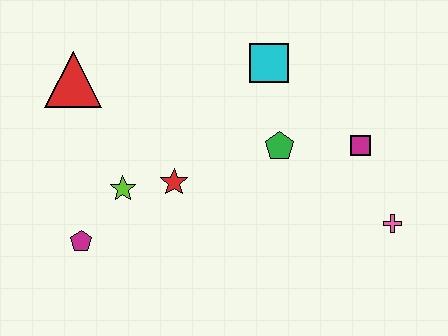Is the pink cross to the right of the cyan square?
Yes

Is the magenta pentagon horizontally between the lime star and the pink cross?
No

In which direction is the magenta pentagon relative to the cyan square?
The magenta pentagon is to the left of the cyan square.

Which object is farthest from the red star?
The pink cross is farthest from the red star.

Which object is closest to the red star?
The lime star is closest to the red star.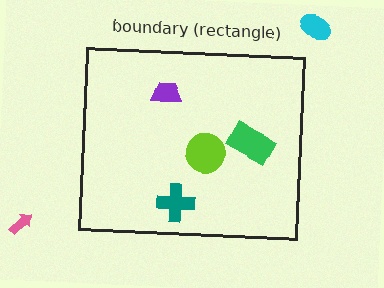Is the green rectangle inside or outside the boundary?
Inside.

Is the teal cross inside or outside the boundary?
Inside.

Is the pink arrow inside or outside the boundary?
Outside.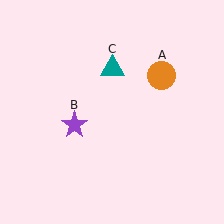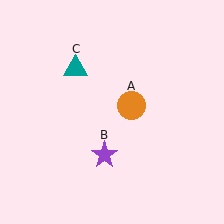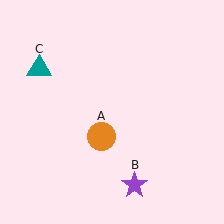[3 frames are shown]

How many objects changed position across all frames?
3 objects changed position: orange circle (object A), purple star (object B), teal triangle (object C).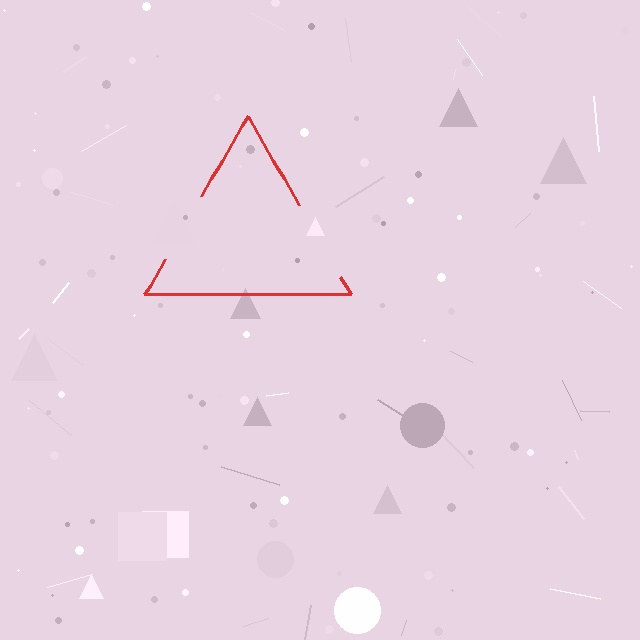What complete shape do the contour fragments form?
The contour fragments form a triangle.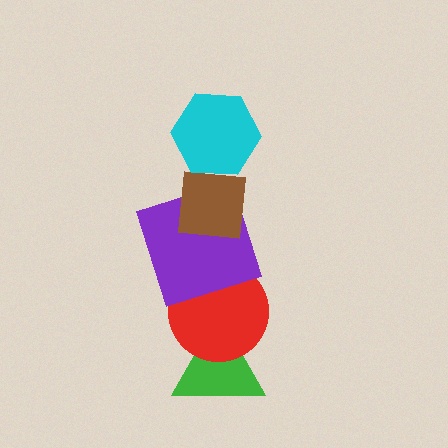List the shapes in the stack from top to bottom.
From top to bottom: the cyan hexagon, the brown square, the purple square, the red circle, the green triangle.